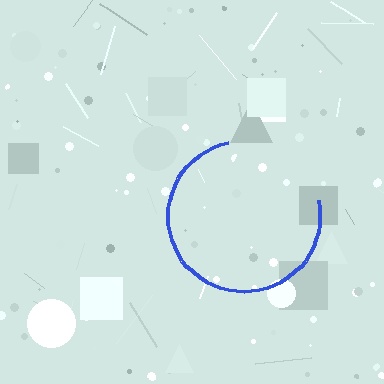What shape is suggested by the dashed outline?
The dashed outline suggests a circle.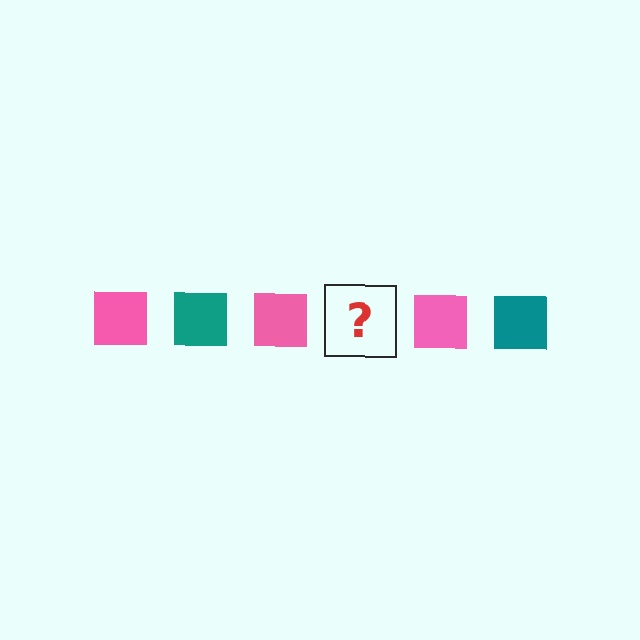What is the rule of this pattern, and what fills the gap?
The rule is that the pattern cycles through pink, teal squares. The gap should be filled with a teal square.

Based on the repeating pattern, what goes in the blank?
The blank should be a teal square.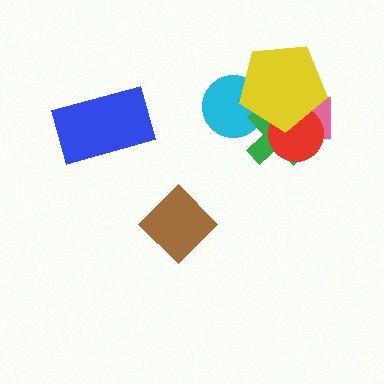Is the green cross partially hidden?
Yes, it is partially covered by another shape.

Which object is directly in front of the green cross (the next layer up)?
The red circle is directly in front of the green cross.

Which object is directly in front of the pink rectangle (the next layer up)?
The green cross is directly in front of the pink rectangle.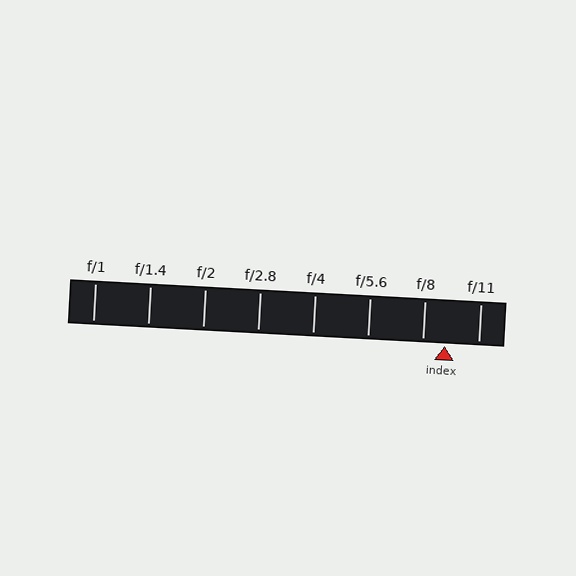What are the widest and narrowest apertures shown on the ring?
The widest aperture shown is f/1 and the narrowest is f/11.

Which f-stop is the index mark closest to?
The index mark is closest to f/8.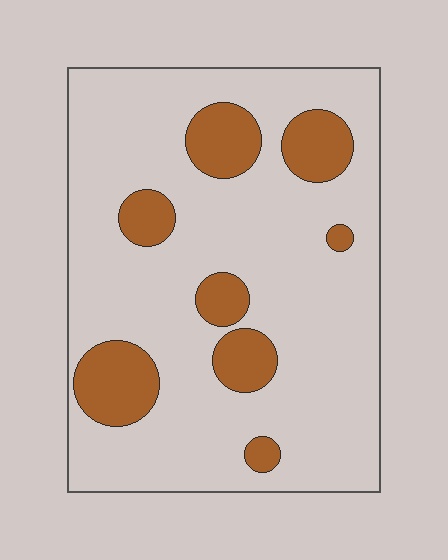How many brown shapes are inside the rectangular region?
8.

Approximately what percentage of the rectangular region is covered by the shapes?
Approximately 20%.